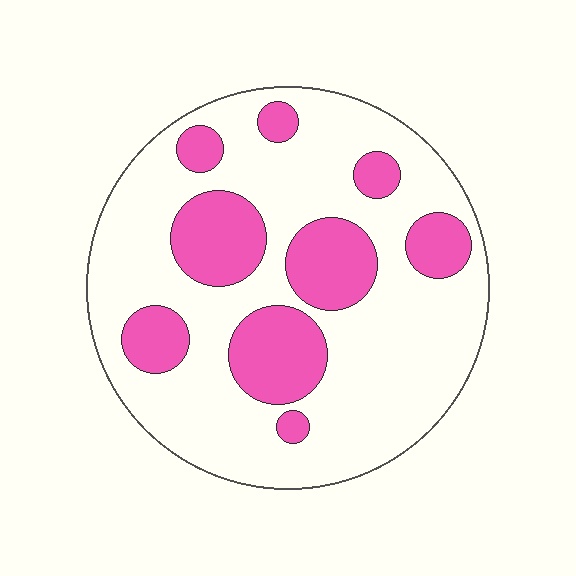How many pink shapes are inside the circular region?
9.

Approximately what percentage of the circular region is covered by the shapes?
Approximately 25%.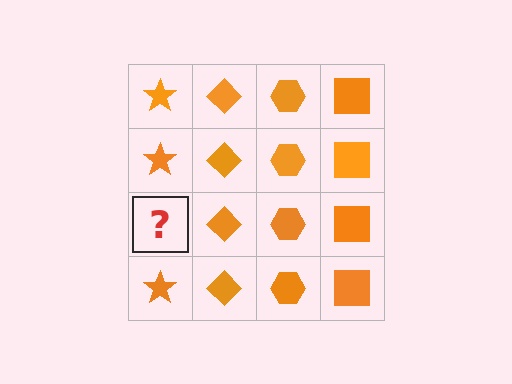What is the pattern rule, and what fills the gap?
The rule is that each column has a consistent shape. The gap should be filled with an orange star.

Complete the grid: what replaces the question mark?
The question mark should be replaced with an orange star.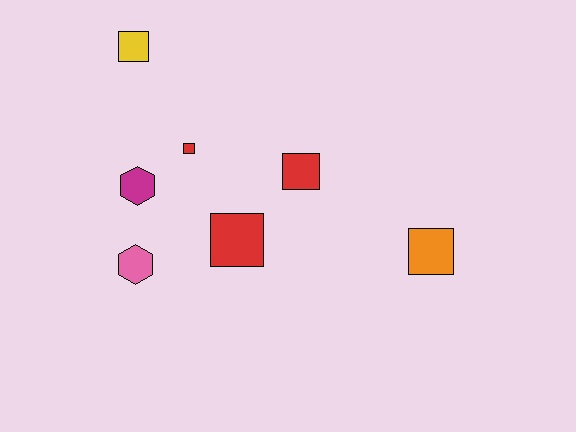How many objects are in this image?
There are 7 objects.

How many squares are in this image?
There are 5 squares.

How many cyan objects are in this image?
There are no cyan objects.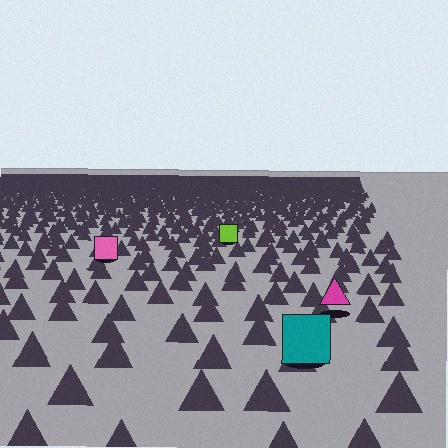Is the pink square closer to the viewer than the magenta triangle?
No. The magenta triangle is closer — you can tell from the texture gradient: the ground texture is coarser near it.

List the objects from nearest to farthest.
From nearest to farthest: the teal square, the magenta triangle, the pink square, the lime square.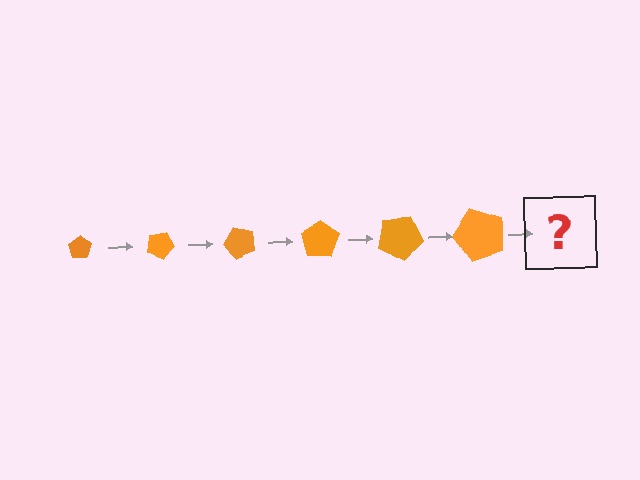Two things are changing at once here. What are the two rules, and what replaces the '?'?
The two rules are that the pentagon grows larger each step and it rotates 25 degrees each step. The '?' should be a pentagon, larger than the previous one and rotated 150 degrees from the start.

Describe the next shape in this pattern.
It should be a pentagon, larger than the previous one and rotated 150 degrees from the start.